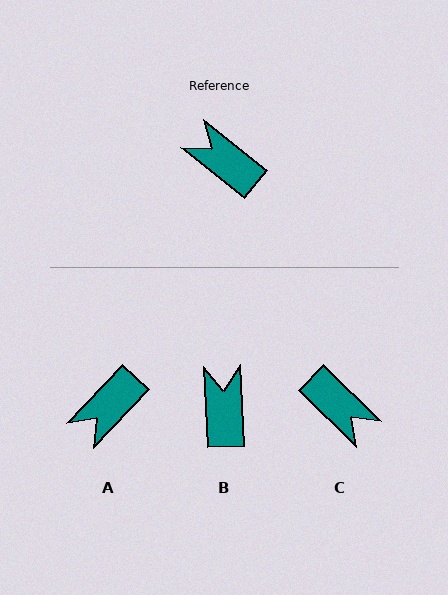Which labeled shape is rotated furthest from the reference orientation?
C, about 174 degrees away.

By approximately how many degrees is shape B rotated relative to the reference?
Approximately 49 degrees clockwise.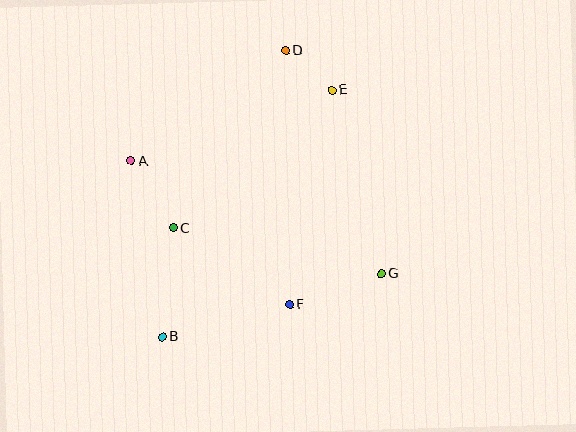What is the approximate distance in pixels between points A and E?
The distance between A and E is approximately 213 pixels.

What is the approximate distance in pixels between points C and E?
The distance between C and E is approximately 210 pixels.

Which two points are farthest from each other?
Points B and D are farthest from each other.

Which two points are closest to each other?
Points D and E are closest to each other.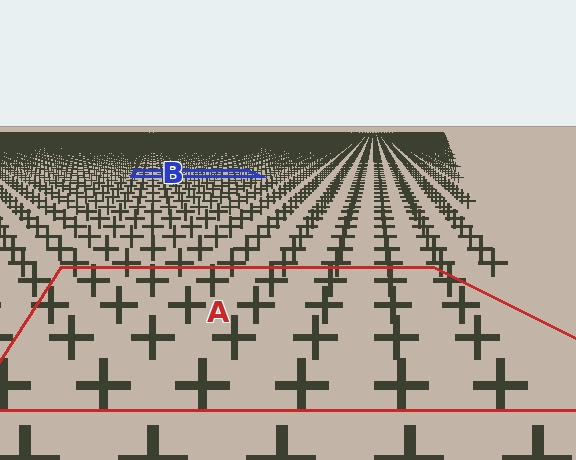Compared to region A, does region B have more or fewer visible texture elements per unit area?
Region B has more texture elements per unit area — they are packed more densely because it is farther away.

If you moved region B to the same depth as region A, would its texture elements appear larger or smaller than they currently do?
They would appear larger. At a closer depth, the same texture elements are projected at a bigger on-screen size.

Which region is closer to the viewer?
Region A is closer. The texture elements there are larger and more spread out.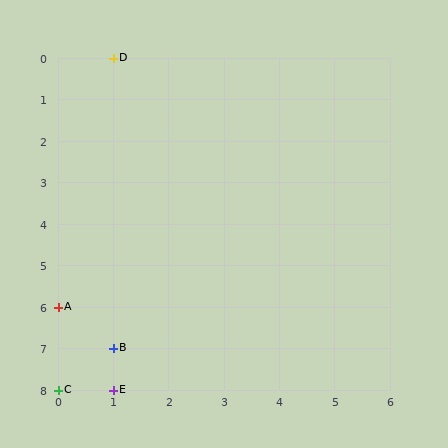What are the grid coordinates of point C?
Point C is at grid coordinates (0, 8).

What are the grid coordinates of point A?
Point A is at grid coordinates (0, 6).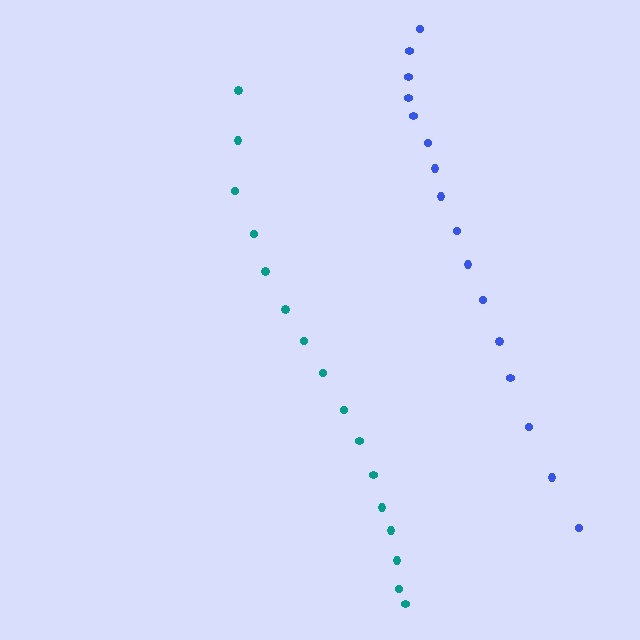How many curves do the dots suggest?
There are 2 distinct paths.